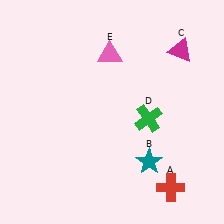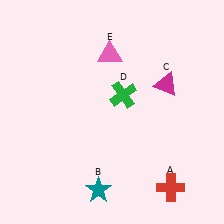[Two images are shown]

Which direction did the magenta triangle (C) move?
The magenta triangle (C) moved down.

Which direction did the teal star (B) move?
The teal star (B) moved left.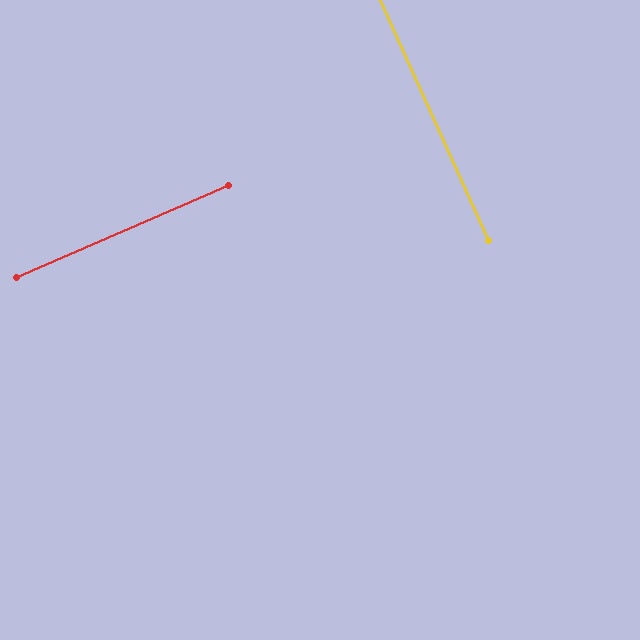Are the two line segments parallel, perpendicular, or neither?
Perpendicular — they meet at approximately 89°.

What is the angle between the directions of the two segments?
Approximately 89 degrees.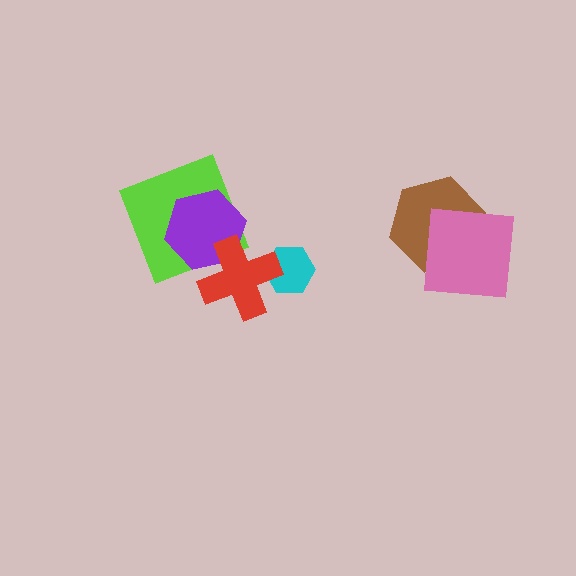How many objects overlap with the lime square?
2 objects overlap with the lime square.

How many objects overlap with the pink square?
1 object overlaps with the pink square.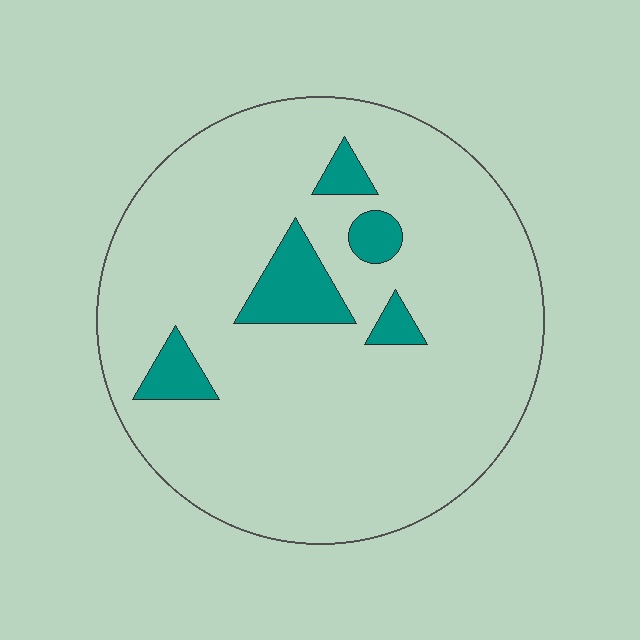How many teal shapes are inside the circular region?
5.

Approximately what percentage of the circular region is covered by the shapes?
Approximately 10%.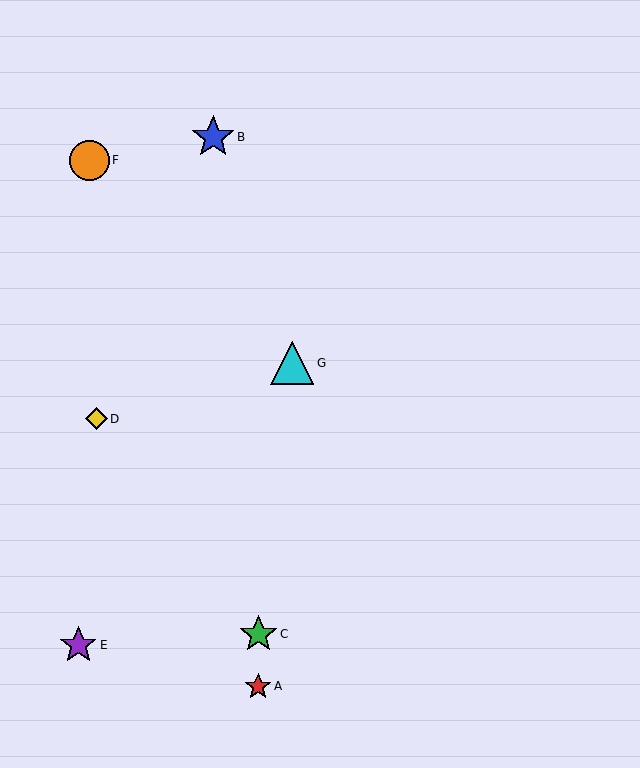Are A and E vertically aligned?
No, A is at x≈258 and E is at x≈78.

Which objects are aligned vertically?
Objects A, C are aligned vertically.